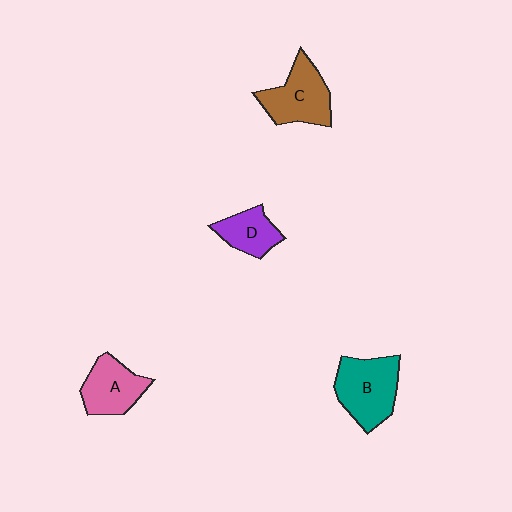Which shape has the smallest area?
Shape D (purple).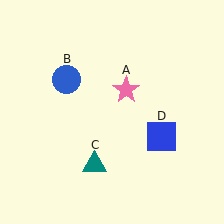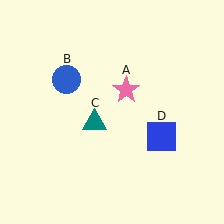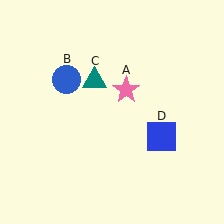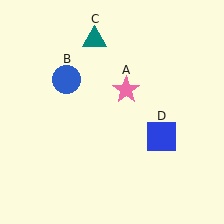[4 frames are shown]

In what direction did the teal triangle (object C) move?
The teal triangle (object C) moved up.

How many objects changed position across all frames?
1 object changed position: teal triangle (object C).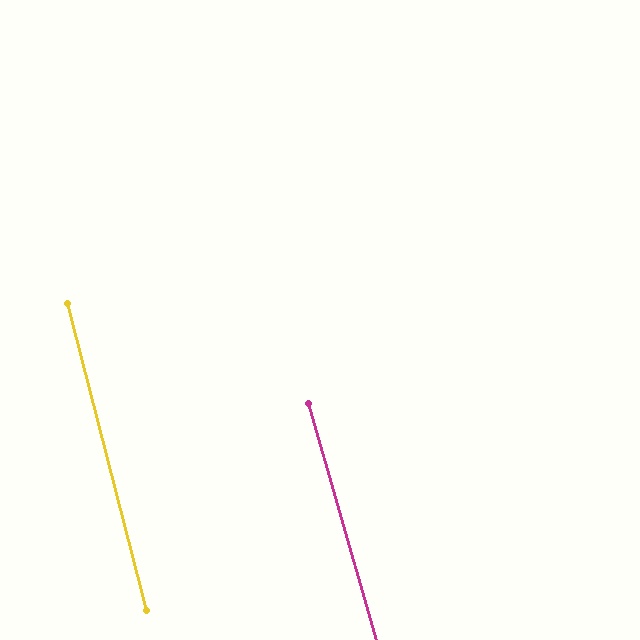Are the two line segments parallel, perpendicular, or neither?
Parallel — their directions differ by only 1.5°.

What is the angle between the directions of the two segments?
Approximately 2 degrees.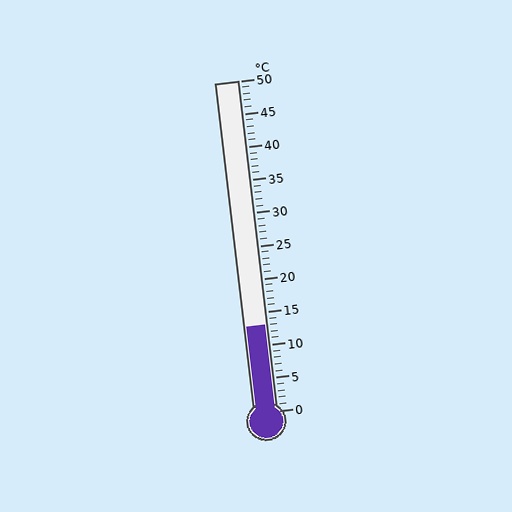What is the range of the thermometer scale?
The thermometer scale ranges from 0°C to 50°C.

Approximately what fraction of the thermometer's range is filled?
The thermometer is filled to approximately 25% of its range.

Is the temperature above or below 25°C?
The temperature is below 25°C.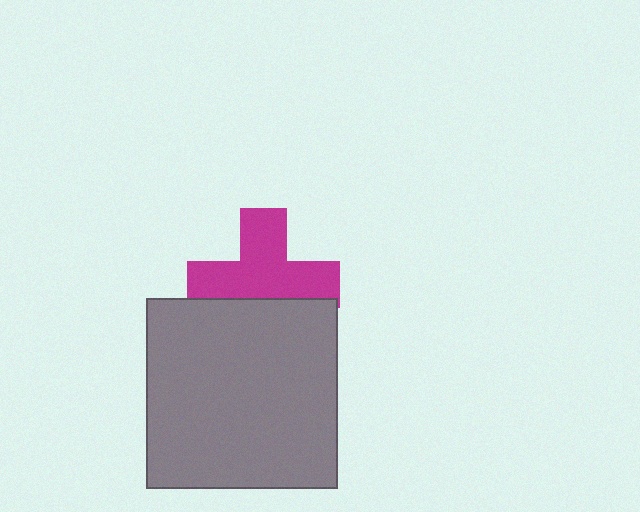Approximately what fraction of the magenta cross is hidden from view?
Roughly 34% of the magenta cross is hidden behind the gray square.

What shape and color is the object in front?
The object in front is a gray square.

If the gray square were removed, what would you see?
You would see the complete magenta cross.